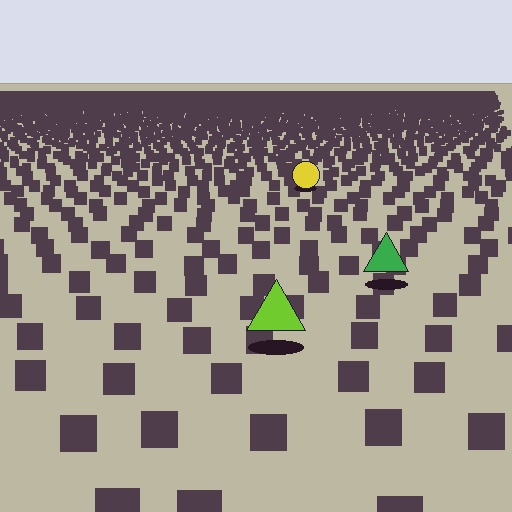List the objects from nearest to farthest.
From nearest to farthest: the lime triangle, the green triangle, the yellow circle.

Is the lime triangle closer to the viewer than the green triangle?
Yes. The lime triangle is closer — you can tell from the texture gradient: the ground texture is coarser near it.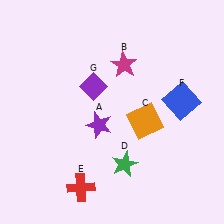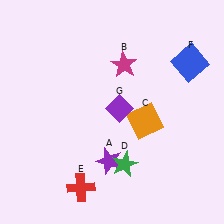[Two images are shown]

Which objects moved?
The objects that moved are: the purple star (A), the blue square (F), the purple diamond (G).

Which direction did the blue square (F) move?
The blue square (F) moved up.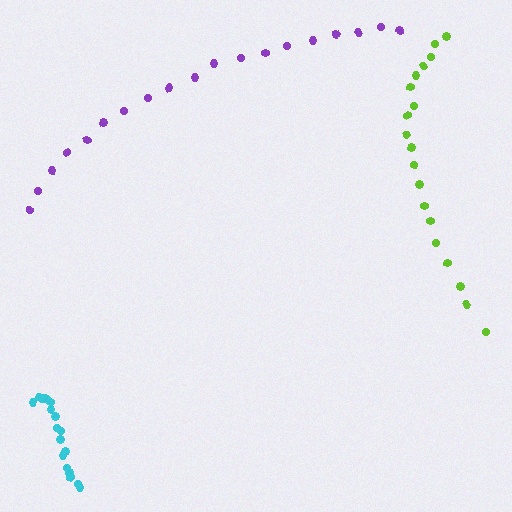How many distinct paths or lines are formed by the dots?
There are 3 distinct paths.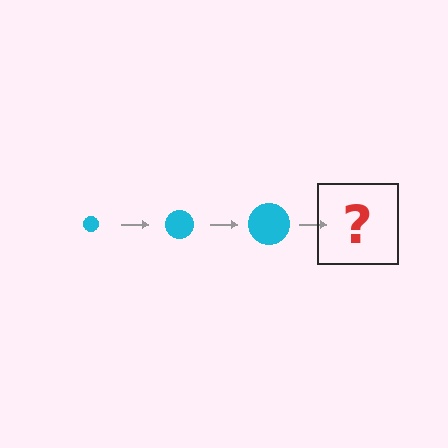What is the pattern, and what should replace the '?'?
The pattern is that the circle gets progressively larger each step. The '?' should be a cyan circle, larger than the previous one.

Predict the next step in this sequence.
The next step is a cyan circle, larger than the previous one.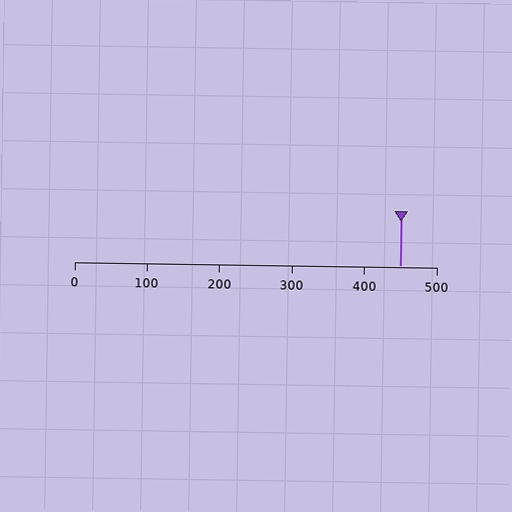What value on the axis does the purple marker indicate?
The marker indicates approximately 450.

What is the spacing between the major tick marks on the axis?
The major ticks are spaced 100 apart.